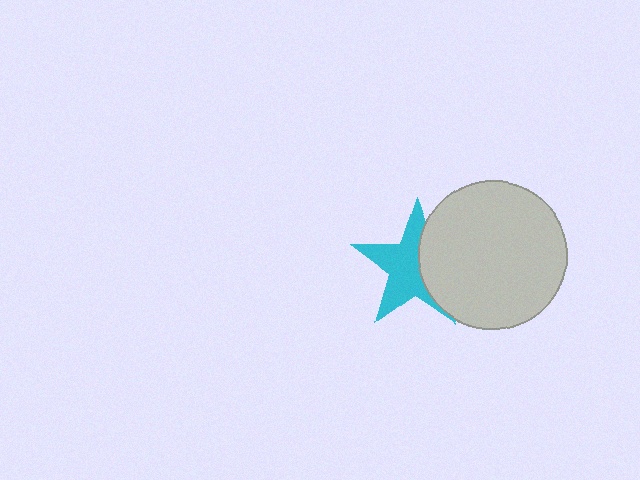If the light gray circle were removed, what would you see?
You would see the complete cyan star.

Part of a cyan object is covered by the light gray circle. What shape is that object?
It is a star.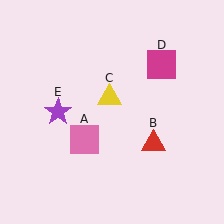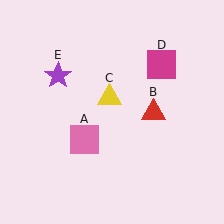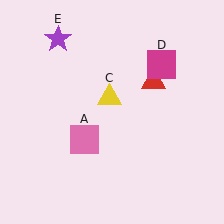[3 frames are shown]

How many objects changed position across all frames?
2 objects changed position: red triangle (object B), purple star (object E).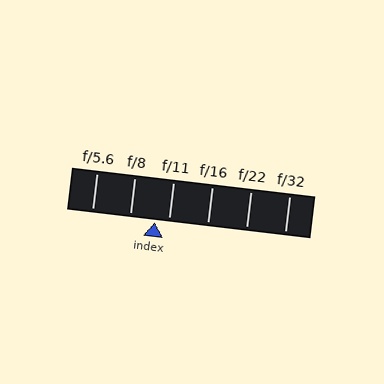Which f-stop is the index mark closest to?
The index mark is closest to f/11.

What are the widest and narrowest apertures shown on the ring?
The widest aperture shown is f/5.6 and the narrowest is f/32.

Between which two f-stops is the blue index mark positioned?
The index mark is between f/8 and f/11.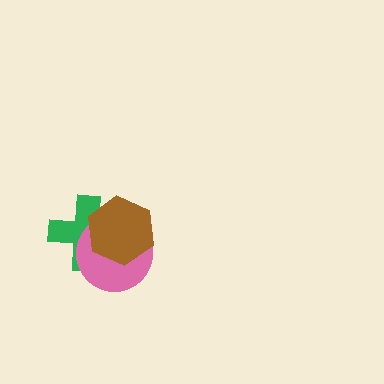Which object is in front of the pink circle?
The brown hexagon is in front of the pink circle.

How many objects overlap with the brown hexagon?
2 objects overlap with the brown hexagon.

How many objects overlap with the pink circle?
2 objects overlap with the pink circle.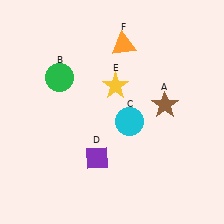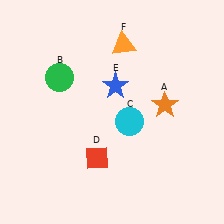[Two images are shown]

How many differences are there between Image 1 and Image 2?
There are 3 differences between the two images.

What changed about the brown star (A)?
In Image 1, A is brown. In Image 2, it changed to orange.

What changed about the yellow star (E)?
In Image 1, E is yellow. In Image 2, it changed to blue.